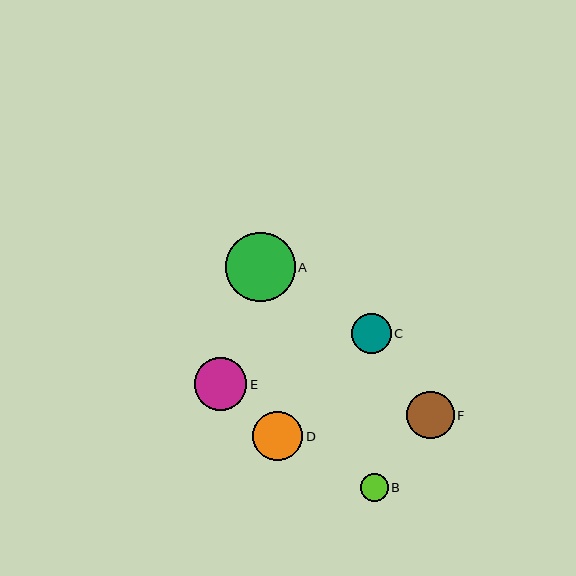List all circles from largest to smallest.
From largest to smallest: A, E, D, F, C, B.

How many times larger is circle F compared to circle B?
Circle F is approximately 1.7 times the size of circle B.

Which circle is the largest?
Circle A is the largest with a size of approximately 70 pixels.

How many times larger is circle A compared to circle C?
Circle A is approximately 1.7 times the size of circle C.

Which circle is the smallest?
Circle B is the smallest with a size of approximately 28 pixels.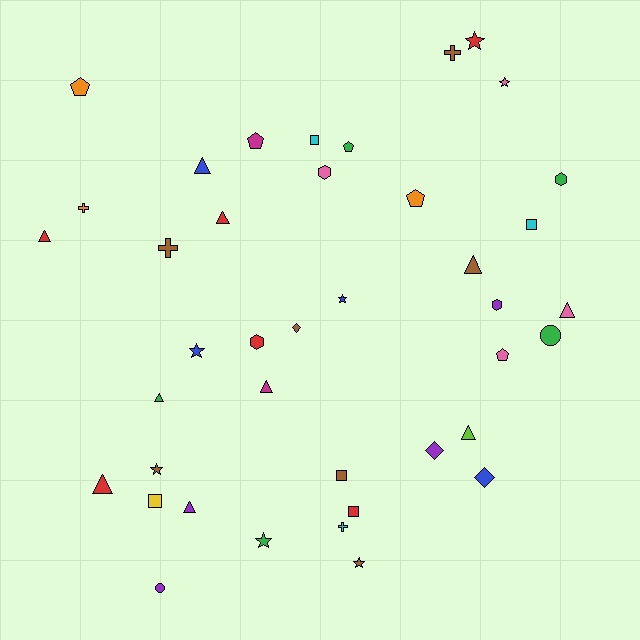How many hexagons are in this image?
There are 4 hexagons.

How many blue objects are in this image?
There are 4 blue objects.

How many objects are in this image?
There are 40 objects.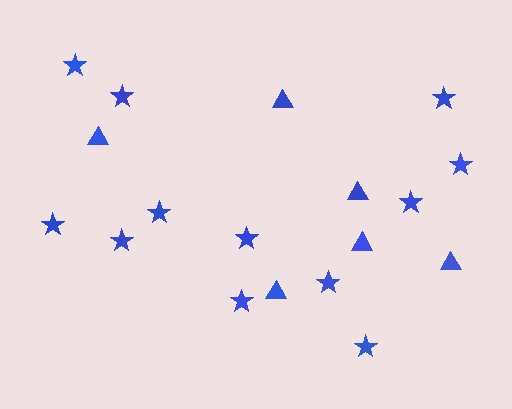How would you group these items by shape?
There are 2 groups: one group of triangles (6) and one group of stars (12).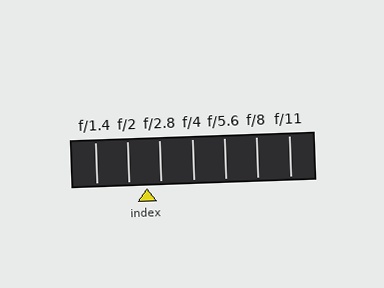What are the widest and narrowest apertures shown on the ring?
The widest aperture shown is f/1.4 and the narrowest is f/11.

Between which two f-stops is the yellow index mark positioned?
The index mark is between f/2 and f/2.8.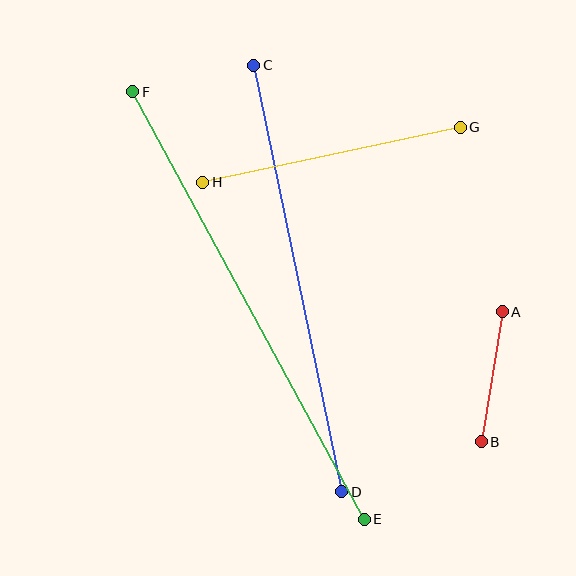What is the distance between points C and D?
The distance is approximately 435 pixels.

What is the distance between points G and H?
The distance is approximately 263 pixels.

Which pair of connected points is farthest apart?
Points E and F are farthest apart.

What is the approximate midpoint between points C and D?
The midpoint is at approximately (298, 278) pixels.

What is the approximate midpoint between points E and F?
The midpoint is at approximately (248, 305) pixels.